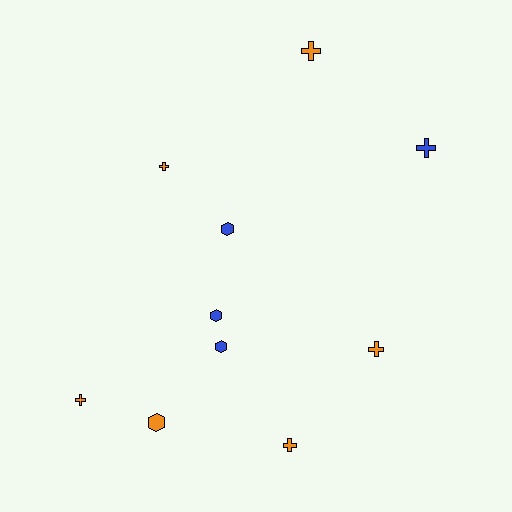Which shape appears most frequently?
Cross, with 6 objects.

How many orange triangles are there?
There are no orange triangles.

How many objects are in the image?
There are 10 objects.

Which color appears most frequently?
Orange, with 6 objects.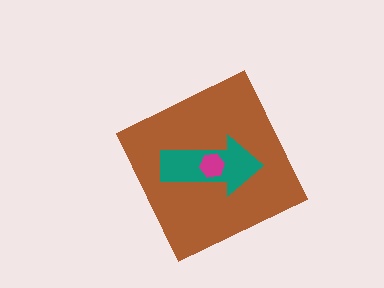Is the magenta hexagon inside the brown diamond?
Yes.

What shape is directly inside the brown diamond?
The teal arrow.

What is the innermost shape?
The magenta hexagon.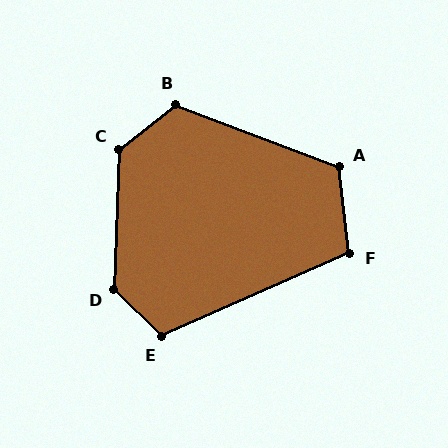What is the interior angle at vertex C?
Approximately 131 degrees (obtuse).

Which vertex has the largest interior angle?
D, at approximately 132 degrees.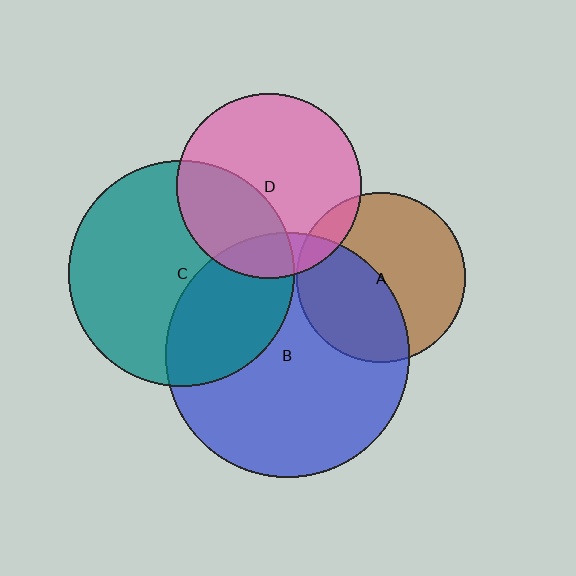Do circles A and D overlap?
Yes.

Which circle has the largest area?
Circle B (blue).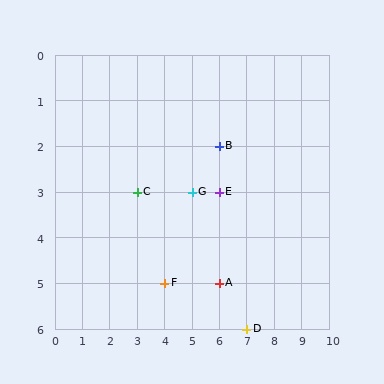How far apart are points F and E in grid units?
Points F and E are 2 columns and 2 rows apart (about 2.8 grid units diagonally).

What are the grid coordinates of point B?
Point B is at grid coordinates (6, 2).